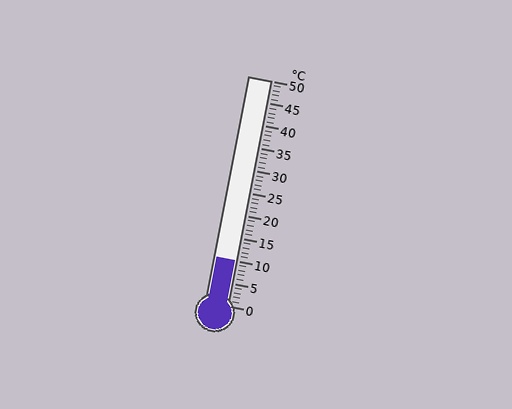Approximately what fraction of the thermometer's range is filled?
The thermometer is filled to approximately 20% of its range.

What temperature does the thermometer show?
The thermometer shows approximately 10°C.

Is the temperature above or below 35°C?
The temperature is below 35°C.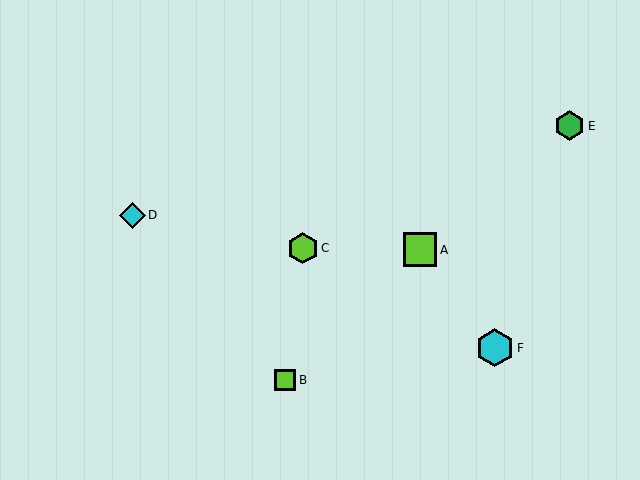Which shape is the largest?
The cyan hexagon (labeled F) is the largest.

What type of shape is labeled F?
Shape F is a cyan hexagon.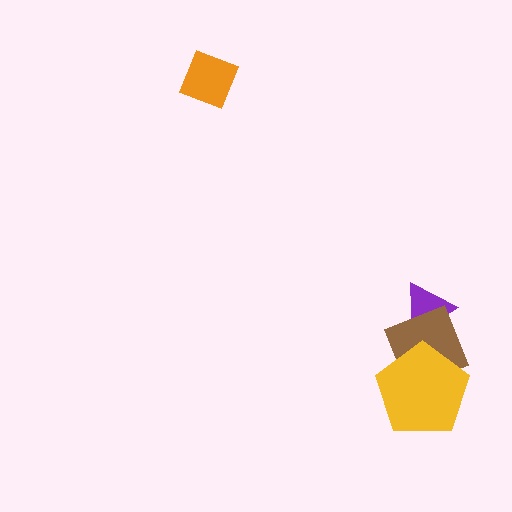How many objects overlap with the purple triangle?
1 object overlaps with the purple triangle.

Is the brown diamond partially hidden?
Yes, it is partially covered by another shape.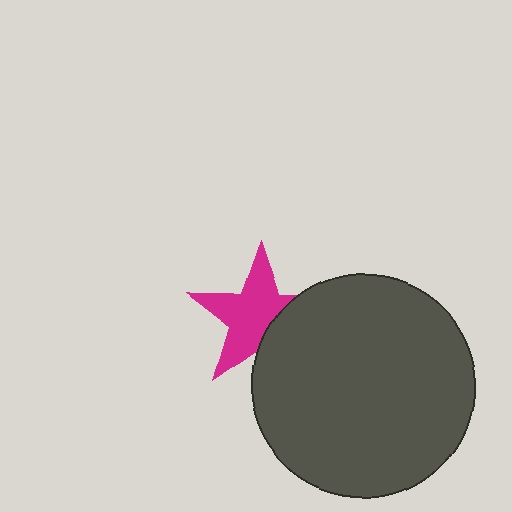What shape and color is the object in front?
The object in front is a dark gray circle.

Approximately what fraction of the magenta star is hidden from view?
Roughly 32% of the magenta star is hidden behind the dark gray circle.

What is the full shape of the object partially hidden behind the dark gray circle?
The partially hidden object is a magenta star.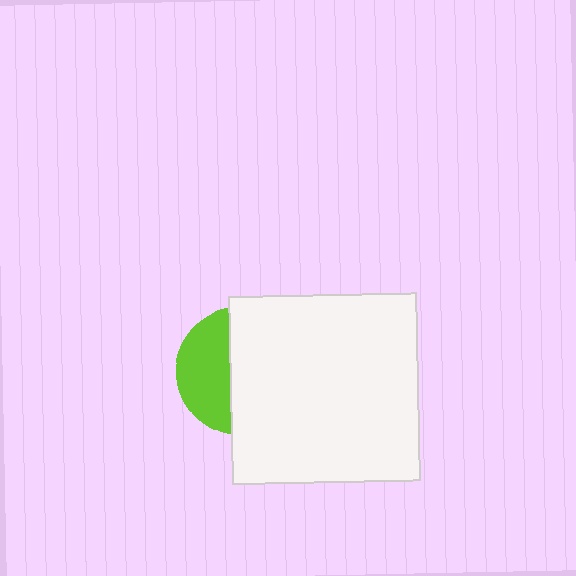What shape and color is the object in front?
The object in front is a white square.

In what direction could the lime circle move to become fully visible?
The lime circle could move left. That would shift it out from behind the white square entirely.